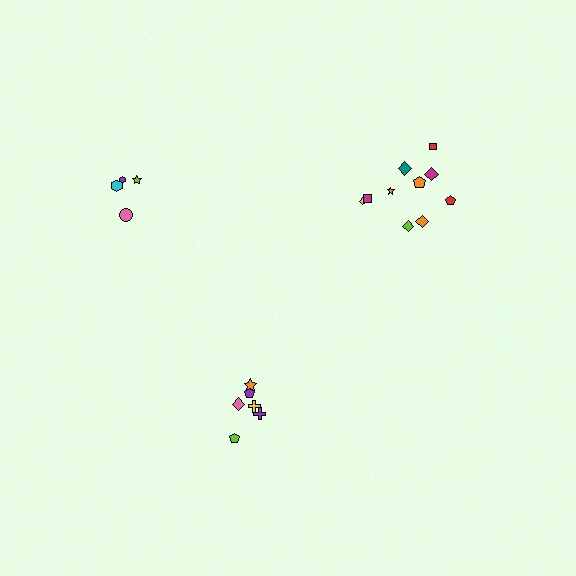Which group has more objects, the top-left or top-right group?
The top-right group.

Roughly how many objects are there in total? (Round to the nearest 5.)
Roughly 20 objects in total.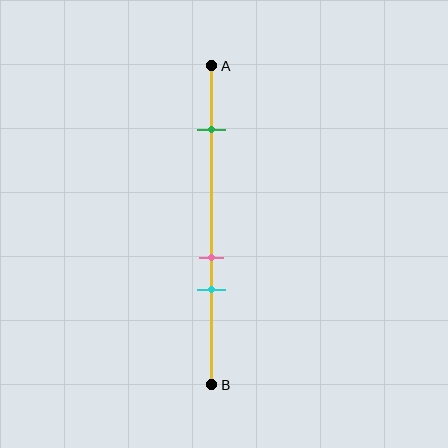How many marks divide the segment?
There are 3 marks dividing the segment.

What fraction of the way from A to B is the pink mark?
The pink mark is approximately 60% (0.6) of the way from A to B.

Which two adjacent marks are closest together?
The pink and cyan marks are the closest adjacent pair.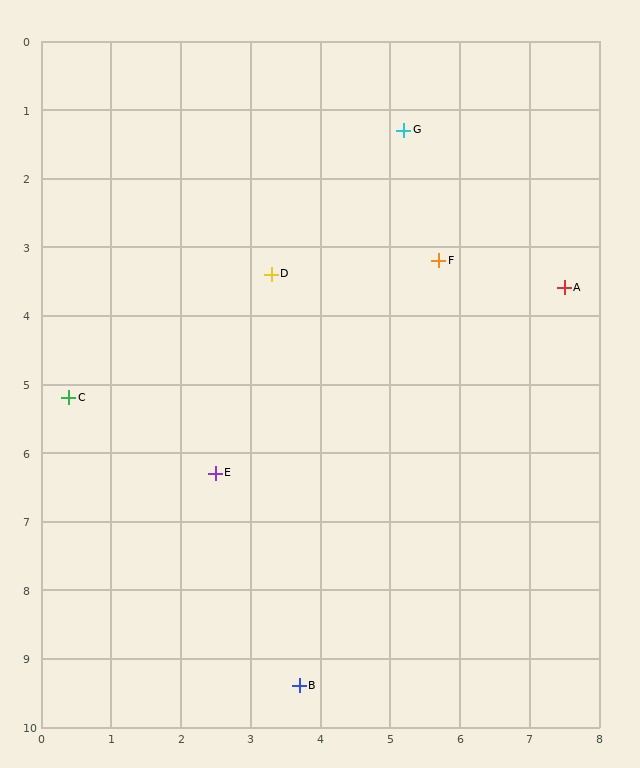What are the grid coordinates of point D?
Point D is at approximately (3.3, 3.4).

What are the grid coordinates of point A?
Point A is at approximately (7.5, 3.6).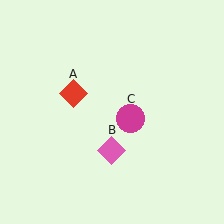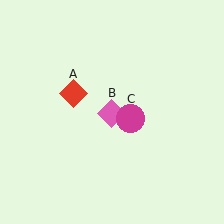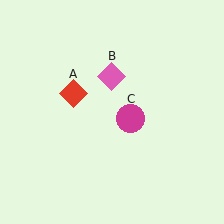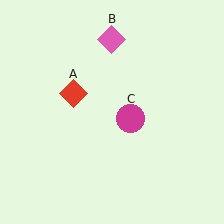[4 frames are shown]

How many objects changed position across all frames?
1 object changed position: pink diamond (object B).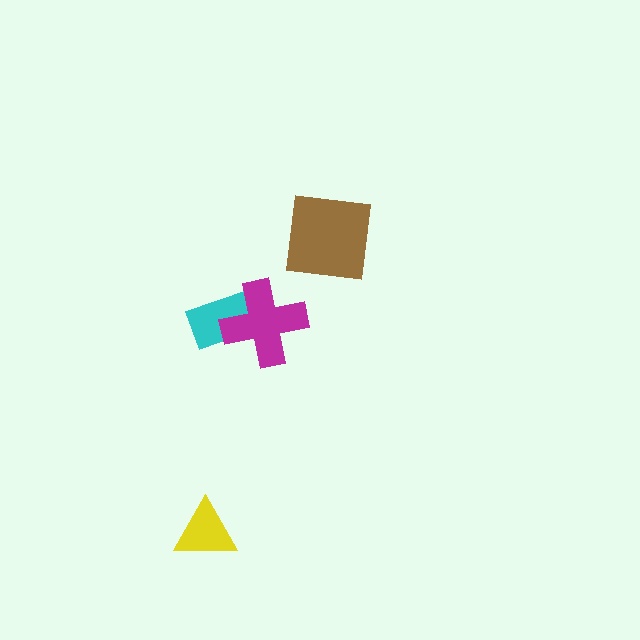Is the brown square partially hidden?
No, no other shape covers it.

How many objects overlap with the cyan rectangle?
1 object overlaps with the cyan rectangle.